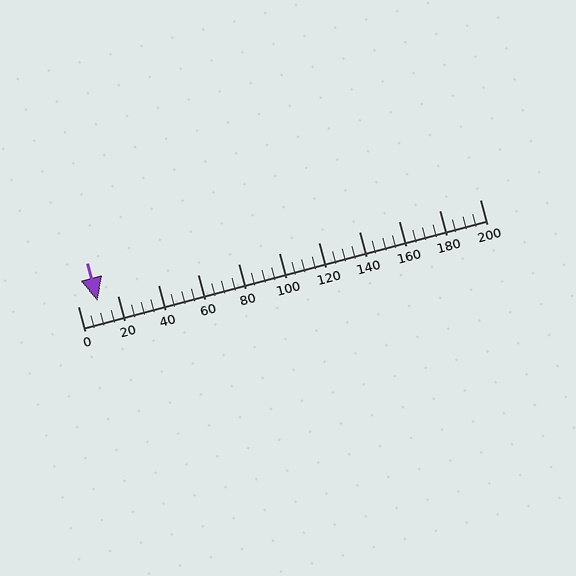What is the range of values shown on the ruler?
The ruler shows values from 0 to 200.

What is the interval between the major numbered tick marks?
The major tick marks are spaced 20 units apart.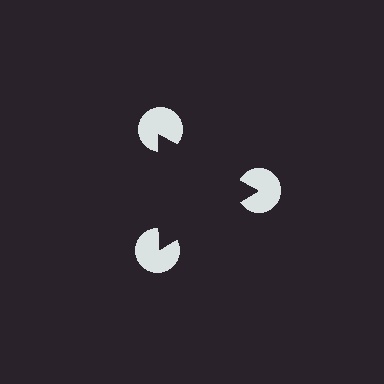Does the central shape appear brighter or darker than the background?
It typically appears slightly darker than the background, even though no actual brightness change is drawn.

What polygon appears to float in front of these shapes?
An illusory triangle — its edges are inferred from the aligned wedge cuts in the pac-man discs, not physically drawn.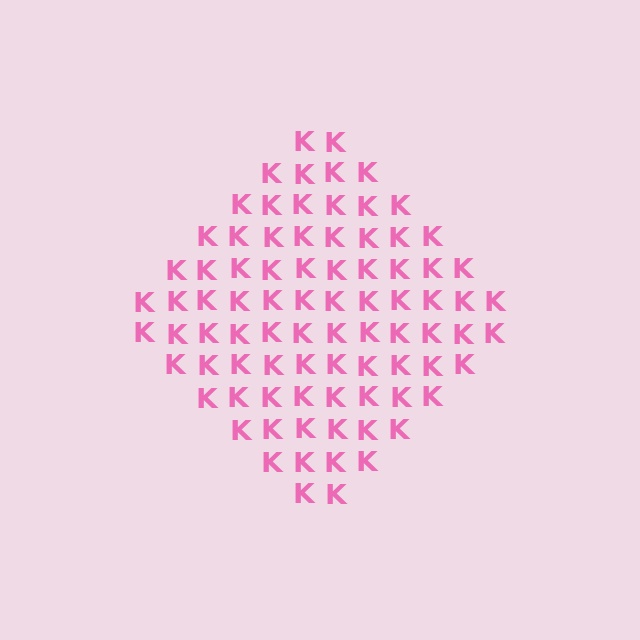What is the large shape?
The large shape is a diamond.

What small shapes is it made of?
It is made of small letter K's.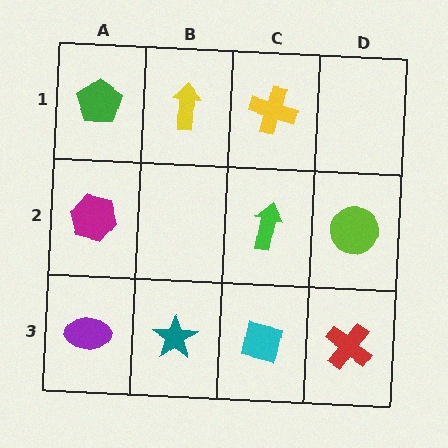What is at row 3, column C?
A cyan square.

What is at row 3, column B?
A teal star.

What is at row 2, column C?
A green arrow.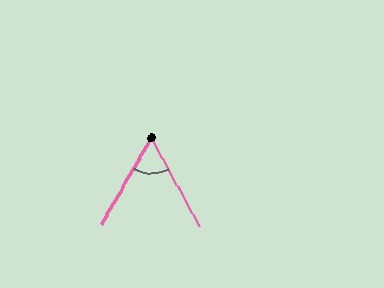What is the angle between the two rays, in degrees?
Approximately 58 degrees.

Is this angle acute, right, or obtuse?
It is acute.